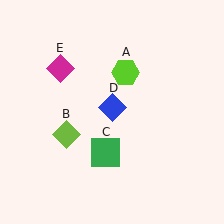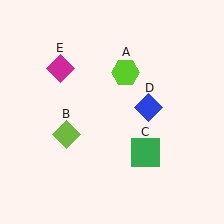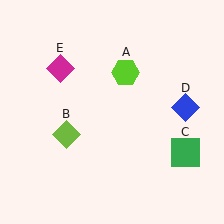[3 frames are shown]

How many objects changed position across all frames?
2 objects changed position: green square (object C), blue diamond (object D).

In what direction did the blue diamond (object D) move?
The blue diamond (object D) moved right.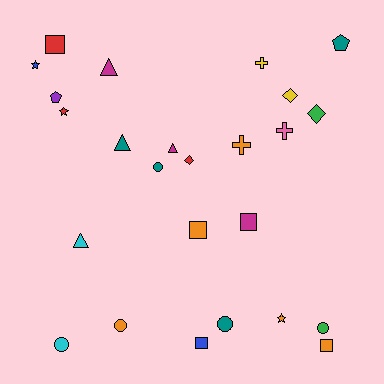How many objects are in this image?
There are 25 objects.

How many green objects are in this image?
There are 2 green objects.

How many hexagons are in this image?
There are no hexagons.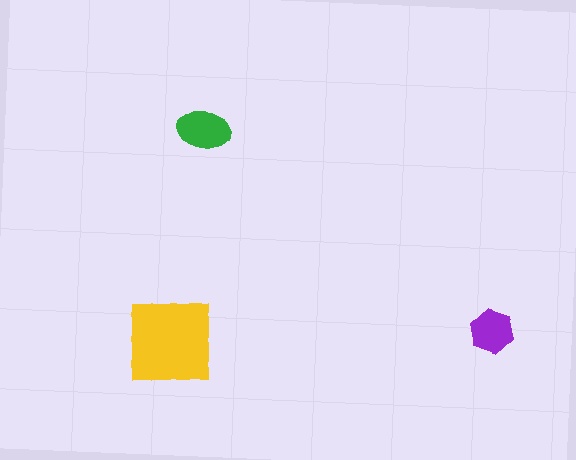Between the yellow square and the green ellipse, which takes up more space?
The yellow square.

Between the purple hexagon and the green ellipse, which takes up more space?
The green ellipse.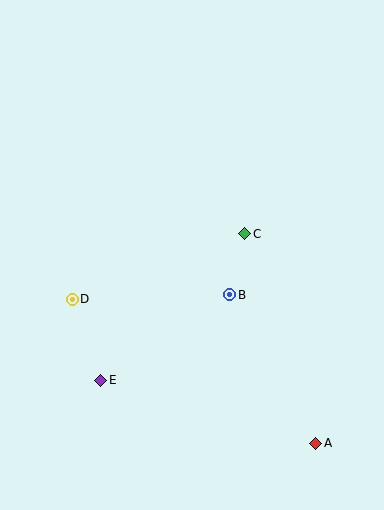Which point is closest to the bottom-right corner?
Point A is closest to the bottom-right corner.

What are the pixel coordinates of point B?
Point B is at (230, 295).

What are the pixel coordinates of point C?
Point C is at (245, 234).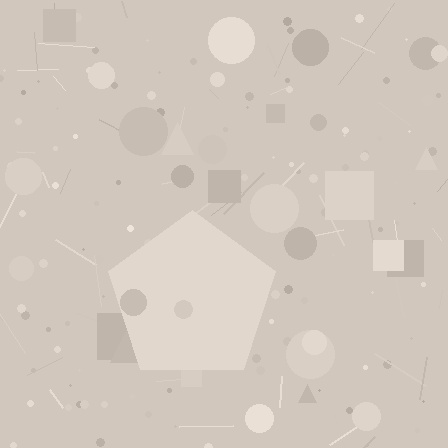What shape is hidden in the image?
A pentagon is hidden in the image.